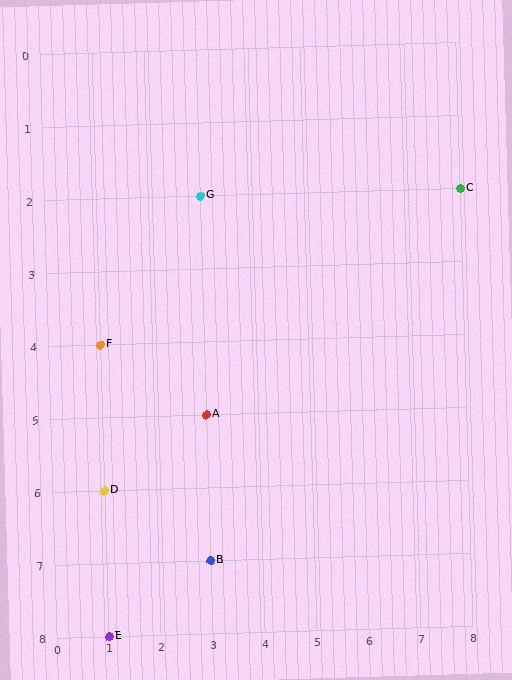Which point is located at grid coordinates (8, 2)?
Point C is at (8, 2).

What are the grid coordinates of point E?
Point E is at grid coordinates (1, 8).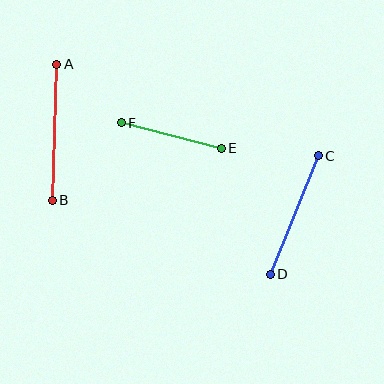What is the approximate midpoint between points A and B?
The midpoint is at approximately (54, 132) pixels.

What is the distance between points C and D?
The distance is approximately 128 pixels.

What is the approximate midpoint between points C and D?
The midpoint is at approximately (294, 215) pixels.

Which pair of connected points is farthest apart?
Points A and B are farthest apart.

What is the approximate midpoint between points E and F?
The midpoint is at approximately (171, 136) pixels.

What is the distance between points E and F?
The distance is approximately 104 pixels.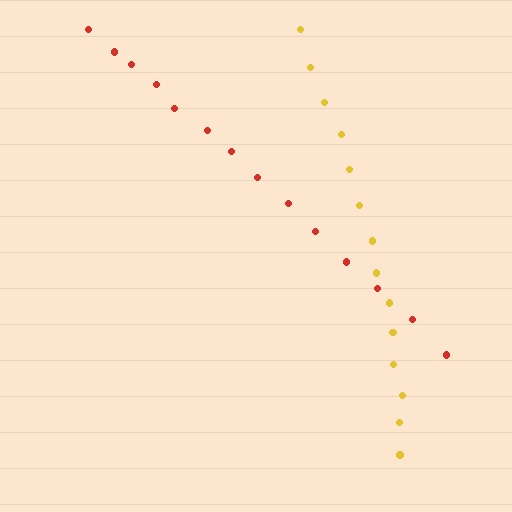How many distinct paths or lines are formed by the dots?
There are 2 distinct paths.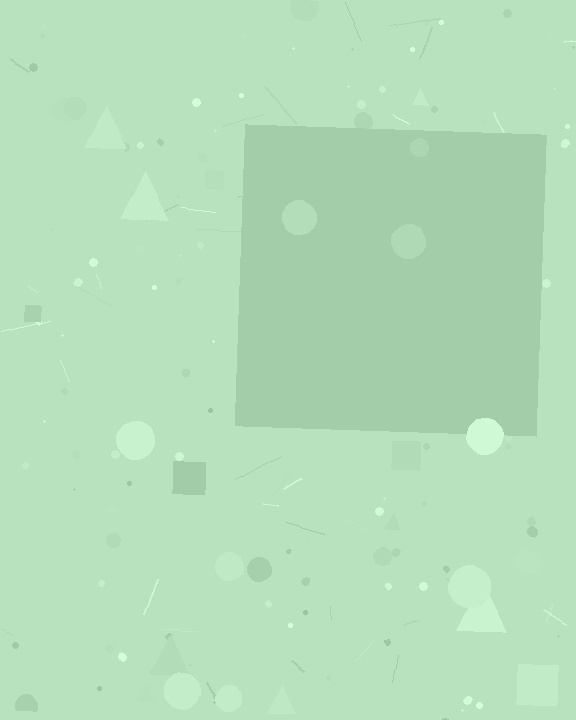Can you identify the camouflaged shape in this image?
The camouflaged shape is a square.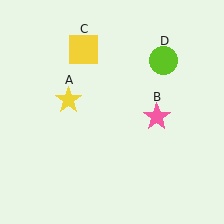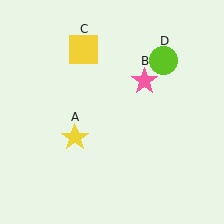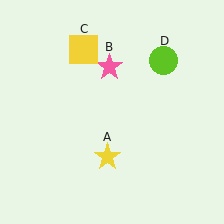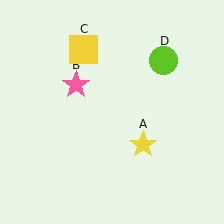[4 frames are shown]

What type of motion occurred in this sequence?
The yellow star (object A), pink star (object B) rotated counterclockwise around the center of the scene.